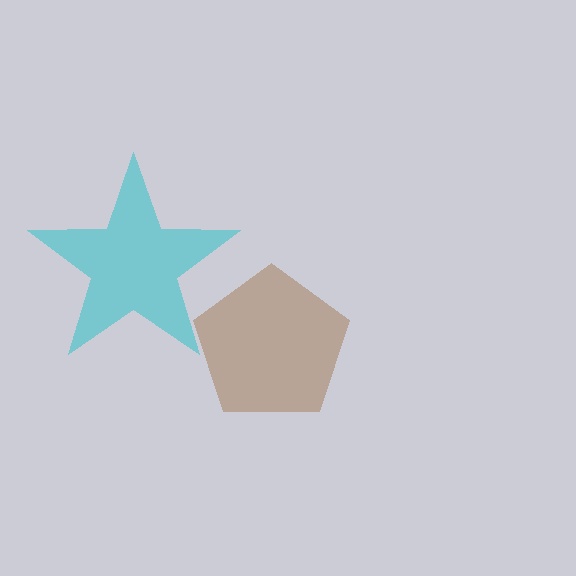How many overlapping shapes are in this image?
There are 2 overlapping shapes in the image.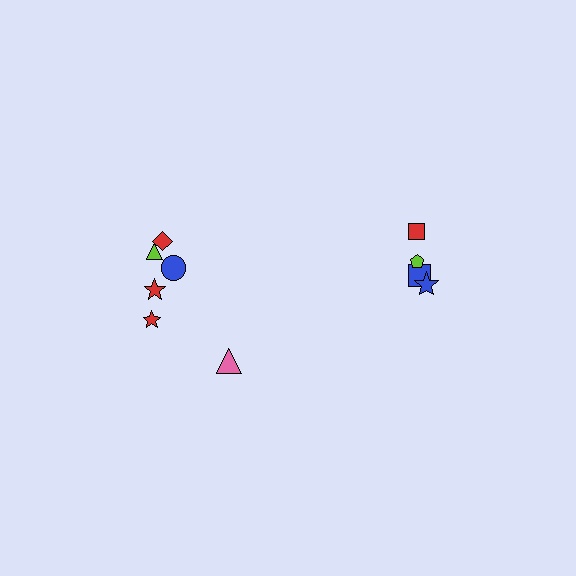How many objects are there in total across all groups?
There are 10 objects.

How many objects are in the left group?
There are 6 objects.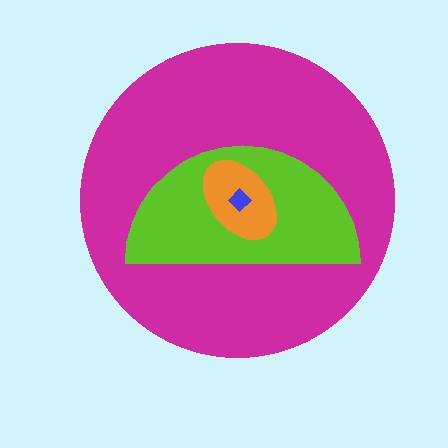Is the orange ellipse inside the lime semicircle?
Yes.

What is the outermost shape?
The magenta circle.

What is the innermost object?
The blue diamond.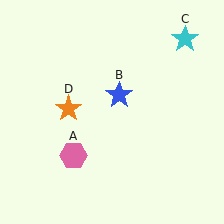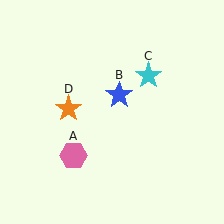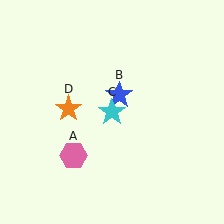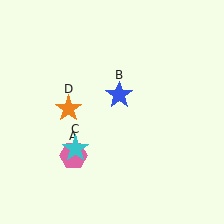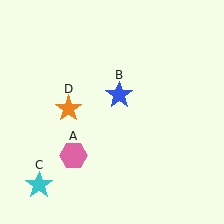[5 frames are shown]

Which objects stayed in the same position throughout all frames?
Pink hexagon (object A) and blue star (object B) and orange star (object D) remained stationary.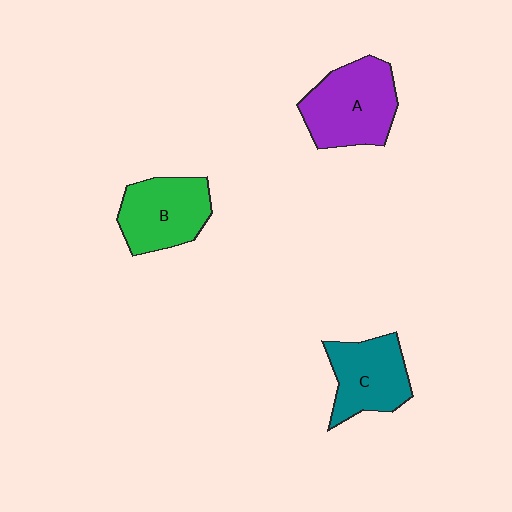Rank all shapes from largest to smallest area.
From largest to smallest: A (purple), B (green), C (teal).